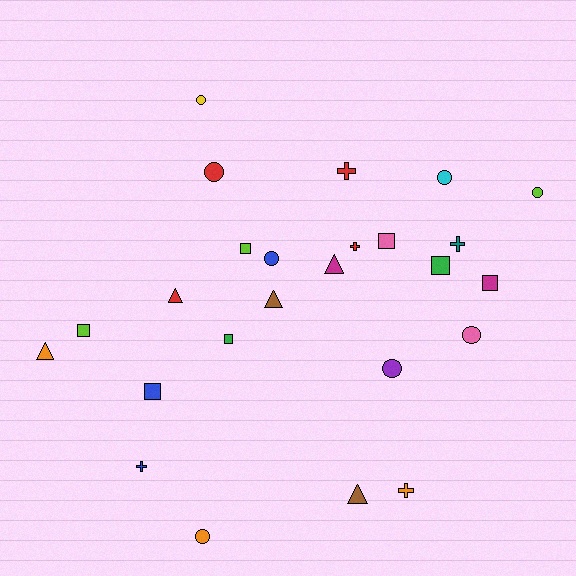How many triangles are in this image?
There are 5 triangles.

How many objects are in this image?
There are 25 objects.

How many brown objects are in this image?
There are 2 brown objects.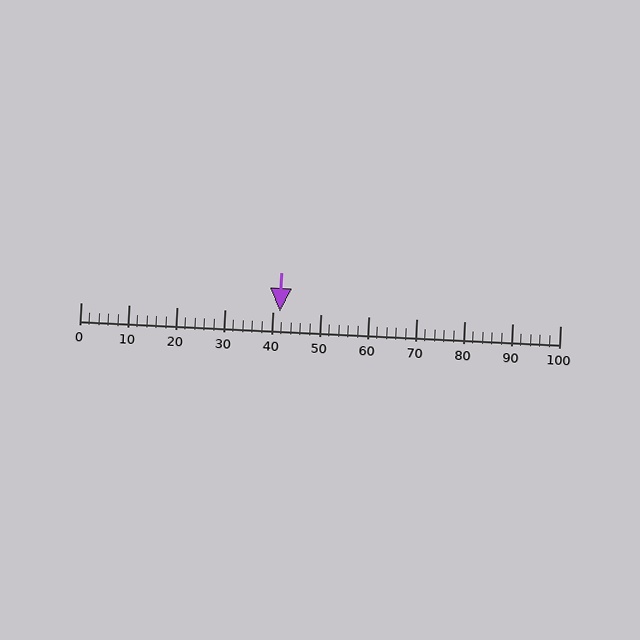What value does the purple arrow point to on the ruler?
The purple arrow points to approximately 42.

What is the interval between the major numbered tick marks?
The major tick marks are spaced 10 units apart.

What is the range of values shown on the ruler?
The ruler shows values from 0 to 100.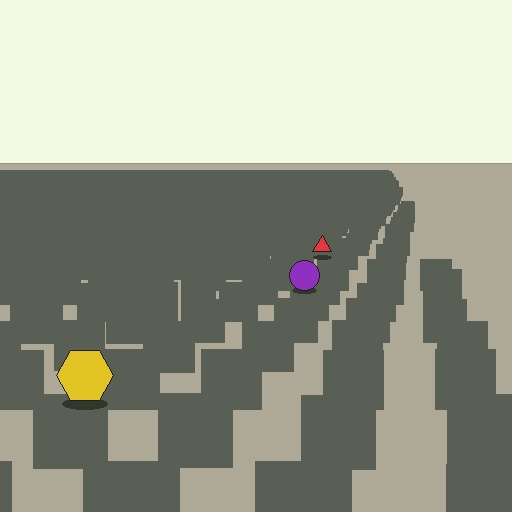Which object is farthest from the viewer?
The red triangle is farthest from the viewer. It appears smaller and the ground texture around it is denser.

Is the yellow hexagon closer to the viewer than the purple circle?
Yes. The yellow hexagon is closer — you can tell from the texture gradient: the ground texture is coarser near it.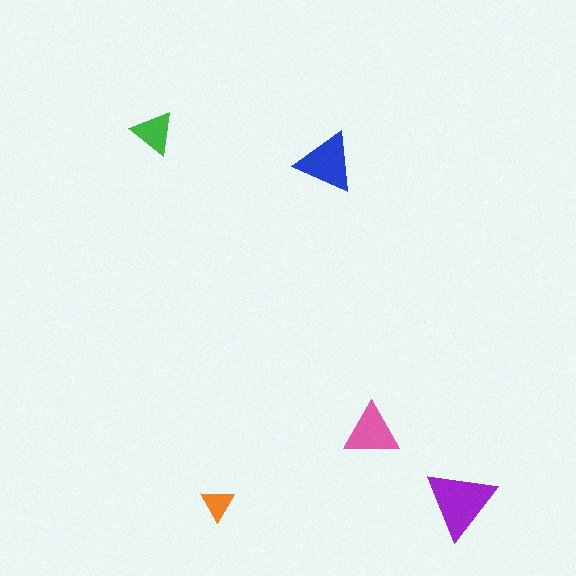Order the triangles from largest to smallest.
the purple one, the blue one, the pink one, the green one, the orange one.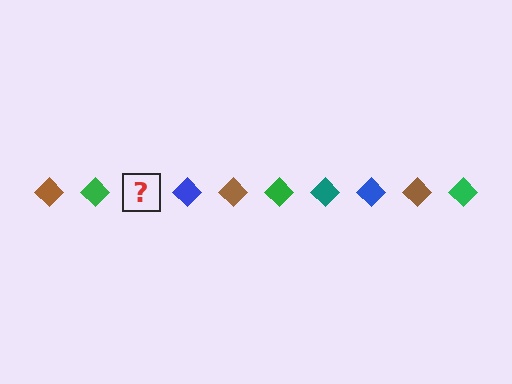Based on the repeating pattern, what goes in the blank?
The blank should be a teal diamond.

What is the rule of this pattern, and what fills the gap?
The rule is that the pattern cycles through brown, green, teal, blue diamonds. The gap should be filled with a teal diamond.